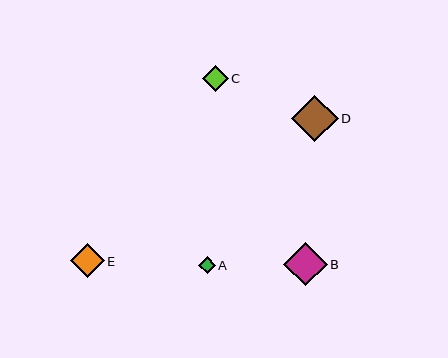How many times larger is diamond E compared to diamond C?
Diamond E is approximately 1.3 times the size of diamond C.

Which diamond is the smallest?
Diamond A is the smallest with a size of approximately 16 pixels.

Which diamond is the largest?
Diamond D is the largest with a size of approximately 47 pixels.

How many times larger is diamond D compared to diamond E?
Diamond D is approximately 1.4 times the size of diamond E.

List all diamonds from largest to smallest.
From largest to smallest: D, B, E, C, A.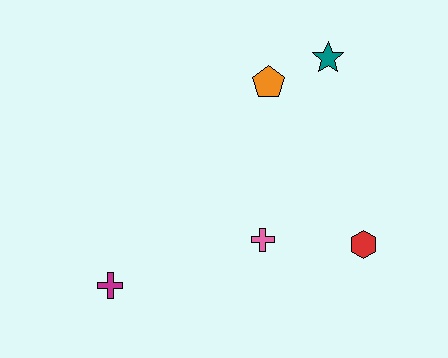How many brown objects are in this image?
There are no brown objects.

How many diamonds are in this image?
There are no diamonds.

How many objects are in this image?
There are 5 objects.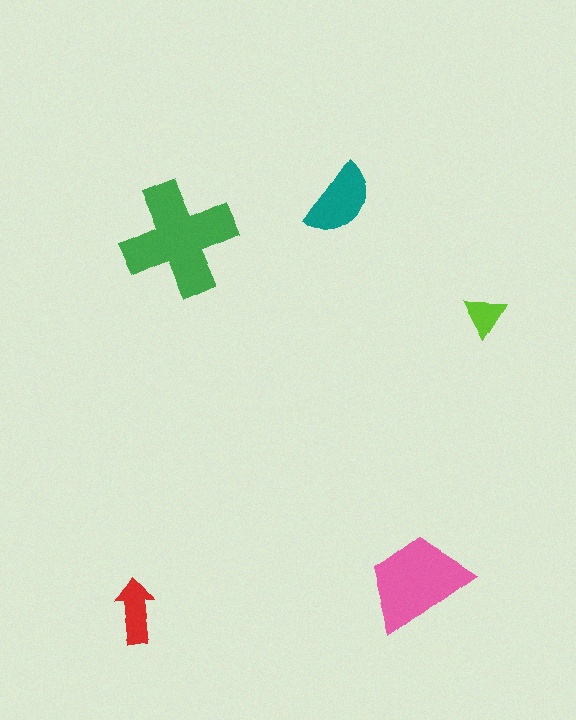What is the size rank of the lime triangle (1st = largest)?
5th.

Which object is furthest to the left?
The red arrow is leftmost.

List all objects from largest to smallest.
The green cross, the pink trapezoid, the teal semicircle, the red arrow, the lime triangle.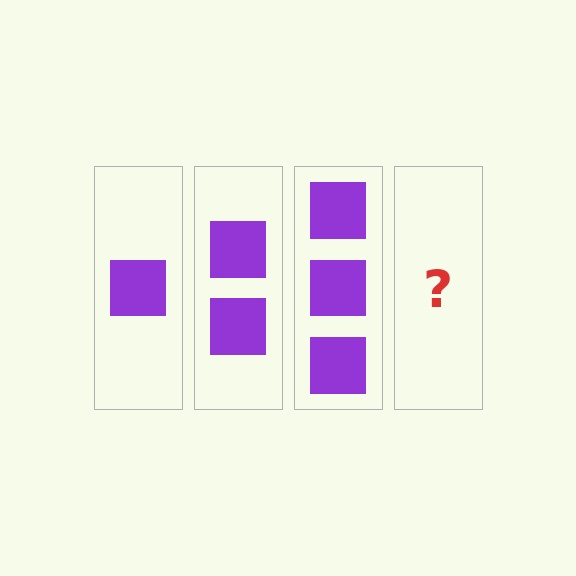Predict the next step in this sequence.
The next step is 4 squares.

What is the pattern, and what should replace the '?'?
The pattern is that each step adds one more square. The '?' should be 4 squares.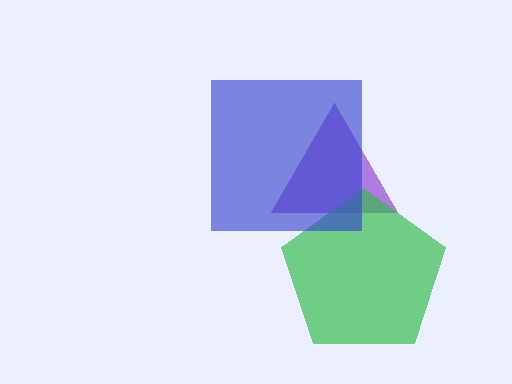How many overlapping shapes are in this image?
There are 3 overlapping shapes in the image.